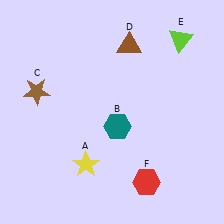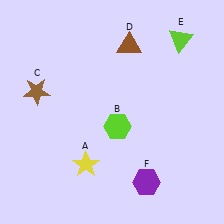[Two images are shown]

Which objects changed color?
B changed from teal to lime. F changed from red to purple.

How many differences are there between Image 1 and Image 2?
There are 2 differences between the two images.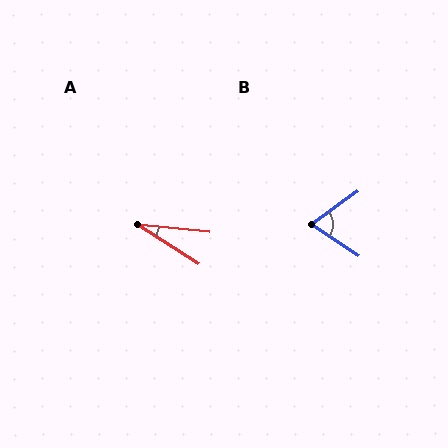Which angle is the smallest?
A, at approximately 27 degrees.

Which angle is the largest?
B, at approximately 69 degrees.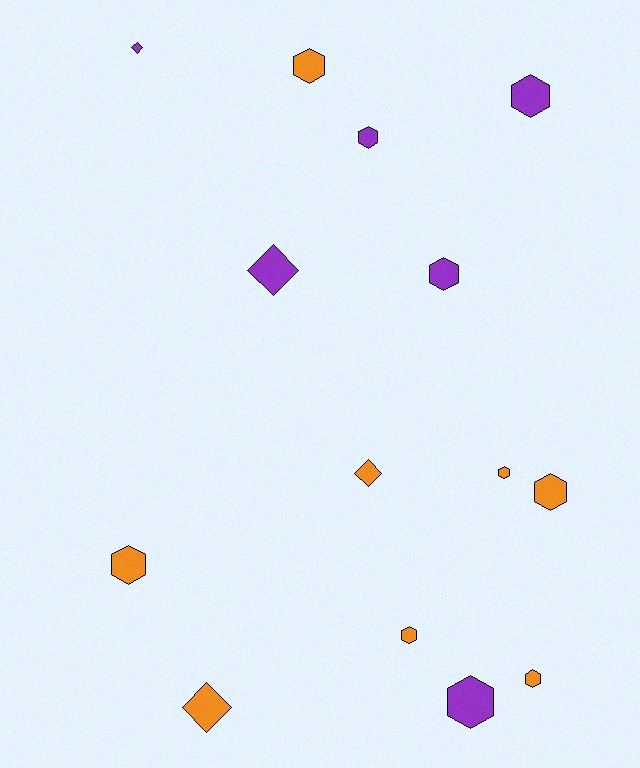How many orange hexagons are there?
There are 6 orange hexagons.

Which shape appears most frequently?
Hexagon, with 10 objects.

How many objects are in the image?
There are 14 objects.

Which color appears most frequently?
Orange, with 8 objects.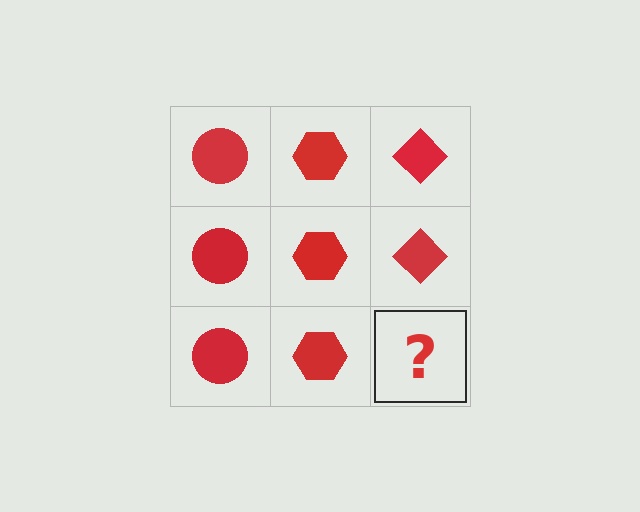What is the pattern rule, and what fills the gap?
The rule is that each column has a consistent shape. The gap should be filled with a red diamond.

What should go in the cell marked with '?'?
The missing cell should contain a red diamond.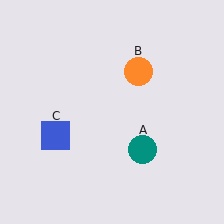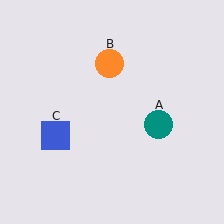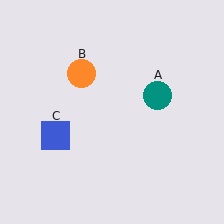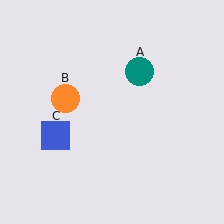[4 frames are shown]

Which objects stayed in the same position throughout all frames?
Blue square (object C) remained stationary.